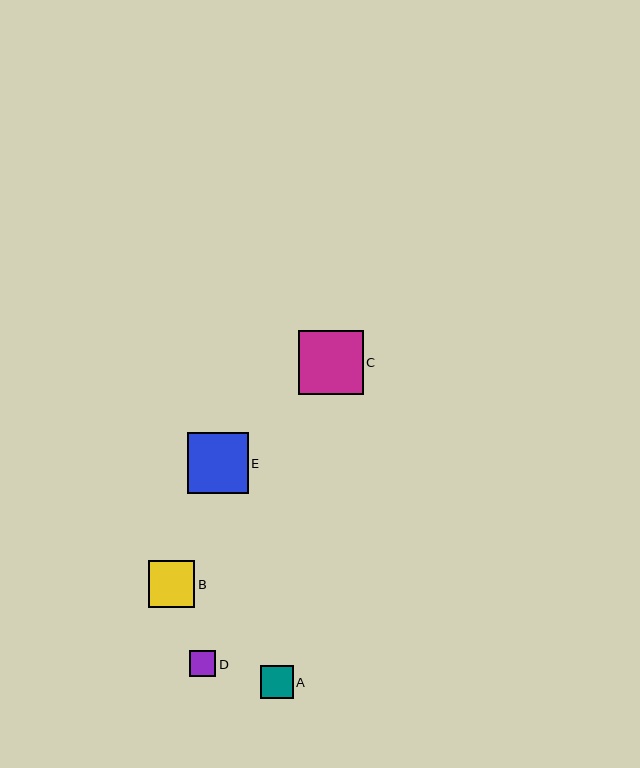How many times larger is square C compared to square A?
Square C is approximately 2.0 times the size of square A.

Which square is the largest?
Square C is the largest with a size of approximately 65 pixels.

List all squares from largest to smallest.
From largest to smallest: C, E, B, A, D.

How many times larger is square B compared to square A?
Square B is approximately 1.4 times the size of square A.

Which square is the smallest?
Square D is the smallest with a size of approximately 27 pixels.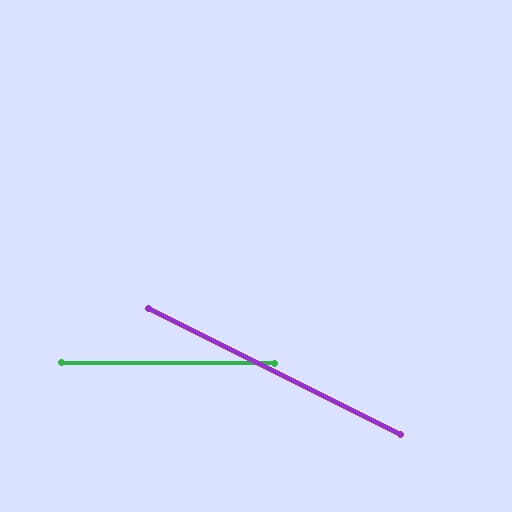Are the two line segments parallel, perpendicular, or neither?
Neither parallel nor perpendicular — they differ by about 26°.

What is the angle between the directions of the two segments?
Approximately 26 degrees.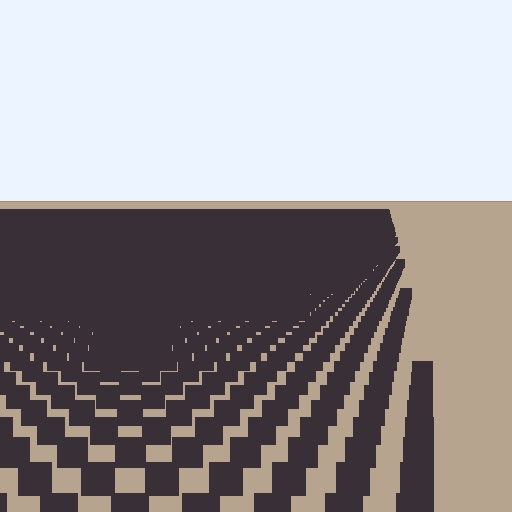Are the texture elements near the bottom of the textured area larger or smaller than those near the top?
Larger. Near the bottom, elements are closer to the viewer and appear at a bigger on-screen size.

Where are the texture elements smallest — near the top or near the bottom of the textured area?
Near the top.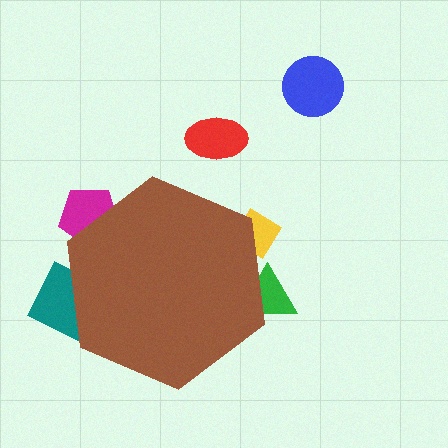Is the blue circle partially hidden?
No, the blue circle is fully visible.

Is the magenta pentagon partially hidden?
Yes, the magenta pentagon is partially hidden behind the brown hexagon.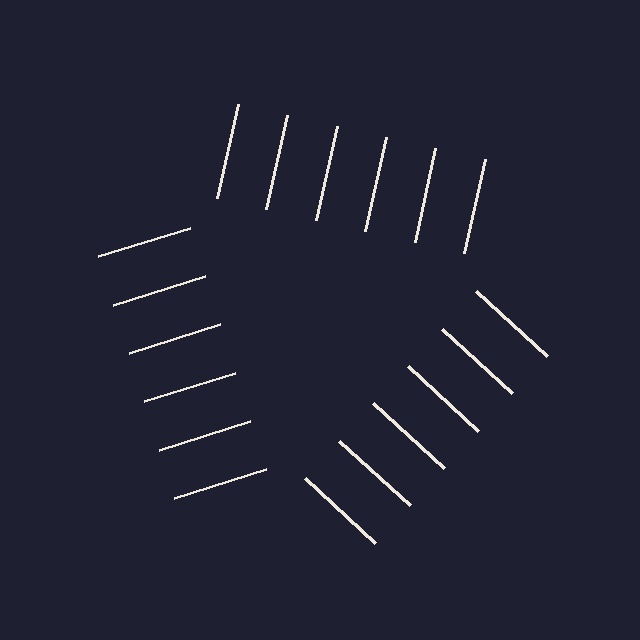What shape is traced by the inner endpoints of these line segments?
An illusory triangle — the line segments terminate on its edges but no continuous stroke is drawn.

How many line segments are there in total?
18 — 6 along each of the 3 edges.